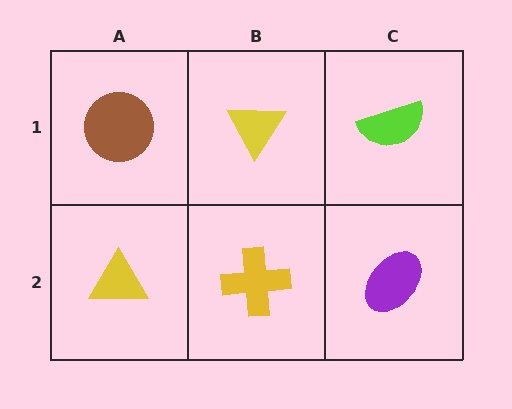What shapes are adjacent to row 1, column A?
A yellow triangle (row 2, column A), a yellow triangle (row 1, column B).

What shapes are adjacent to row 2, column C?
A lime semicircle (row 1, column C), a yellow cross (row 2, column B).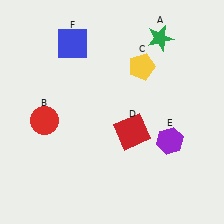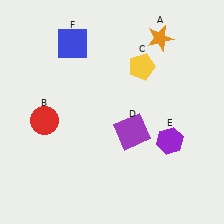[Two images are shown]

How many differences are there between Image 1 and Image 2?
There are 2 differences between the two images.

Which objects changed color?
A changed from green to orange. D changed from red to purple.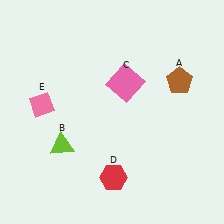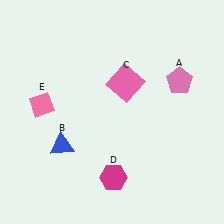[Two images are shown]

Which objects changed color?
A changed from brown to pink. B changed from lime to blue. D changed from red to magenta.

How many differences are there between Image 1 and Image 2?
There are 3 differences between the two images.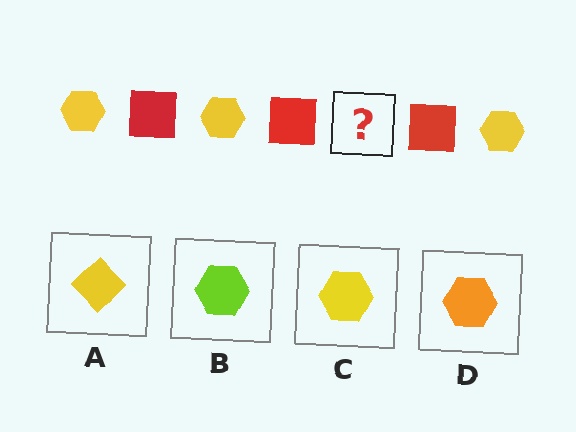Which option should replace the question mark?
Option C.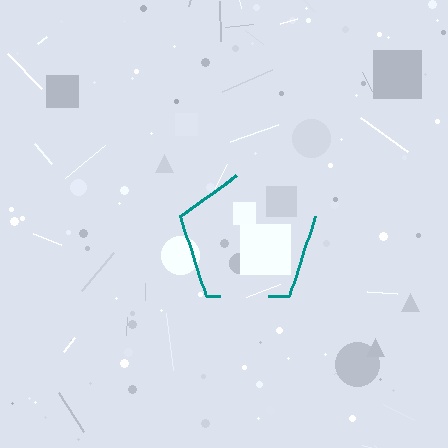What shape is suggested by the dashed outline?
The dashed outline suggests a pentagon.